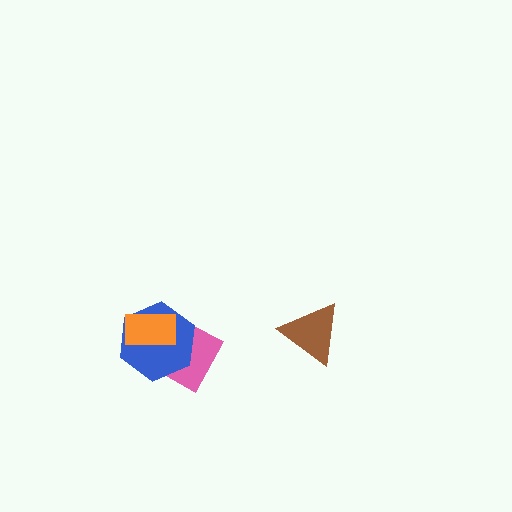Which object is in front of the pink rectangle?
The blue hexagon is in front of the pink rectangle.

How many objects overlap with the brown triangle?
0 objects overlap with the brown triangle.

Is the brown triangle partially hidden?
No, no other shape covers it.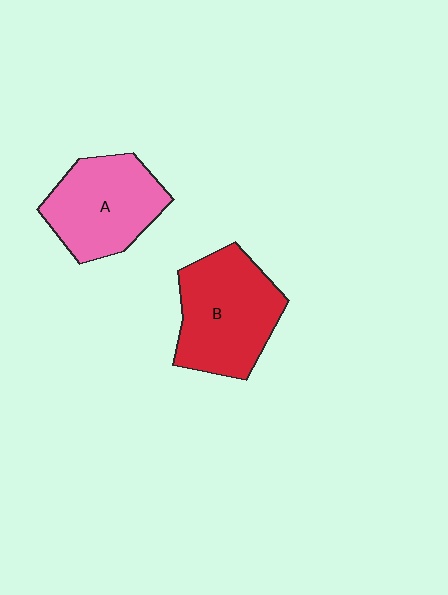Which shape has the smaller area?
Shape A (pink).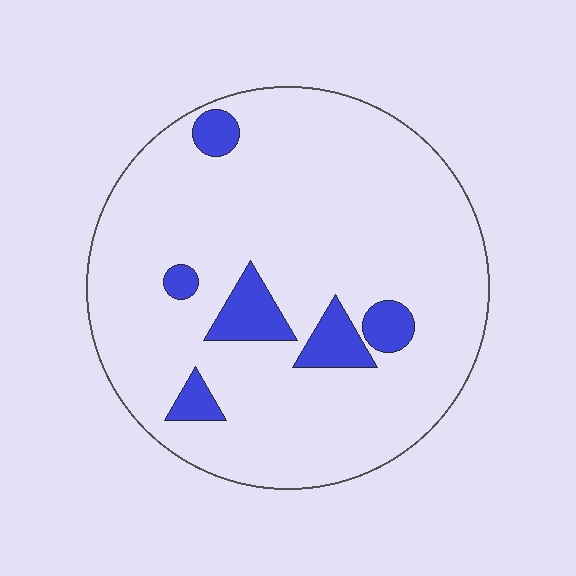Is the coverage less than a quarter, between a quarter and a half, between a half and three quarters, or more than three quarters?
Less than a quarter.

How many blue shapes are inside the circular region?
6.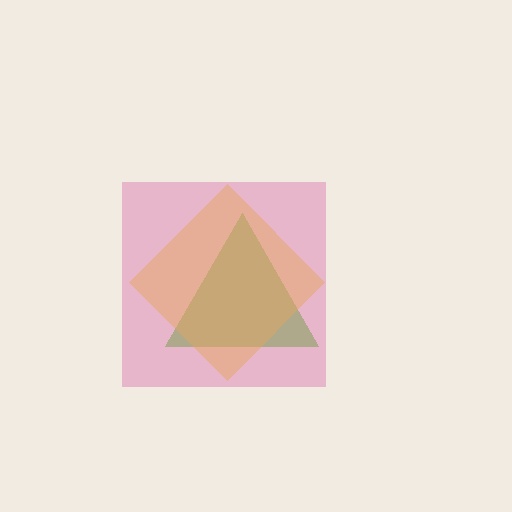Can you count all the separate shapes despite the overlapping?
Yes, there are 3 separate shapes.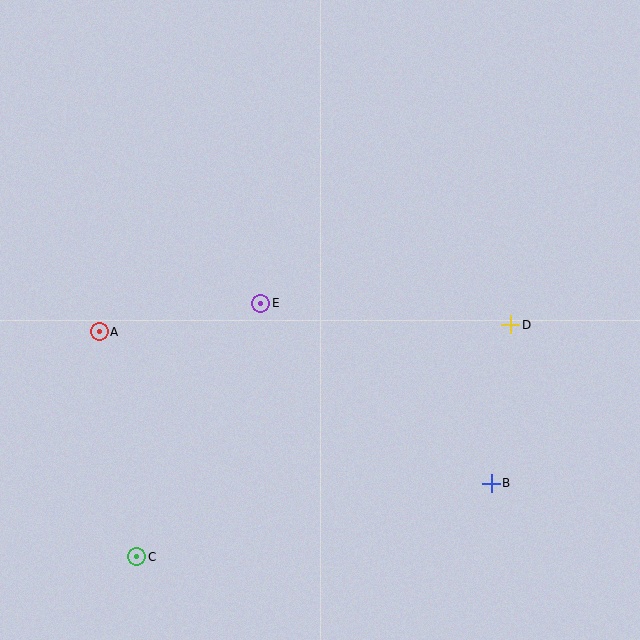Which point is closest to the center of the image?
Point E at (261, 303) is closest to the center.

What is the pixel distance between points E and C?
The distance between E and C is 282 pixels.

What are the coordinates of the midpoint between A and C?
The midpoint between A and C is at (118, 444).